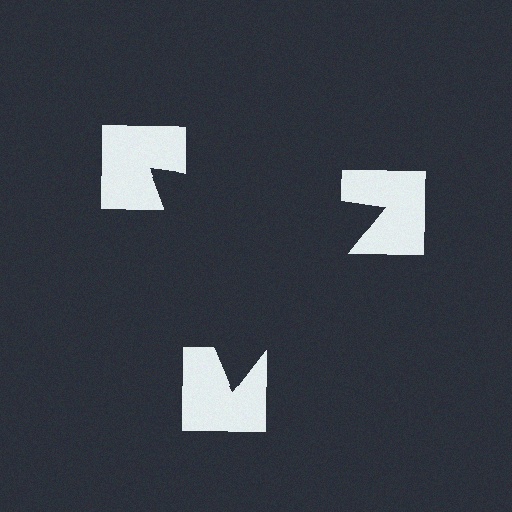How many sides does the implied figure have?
3 sides.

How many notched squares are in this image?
There are 3 — one at each vertex of the illusory triangle.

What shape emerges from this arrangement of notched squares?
An illusory triangle — its edges are inferred from the aligned wedge cuts in the notched squares, not physically drawn.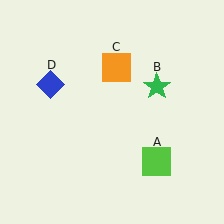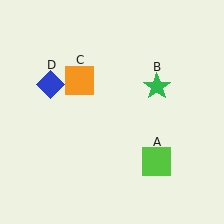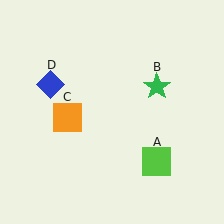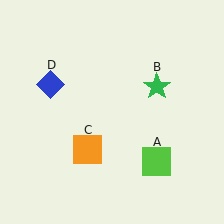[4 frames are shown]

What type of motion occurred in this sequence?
The orange square (object C) rotated counterclockwise around the center of the scene.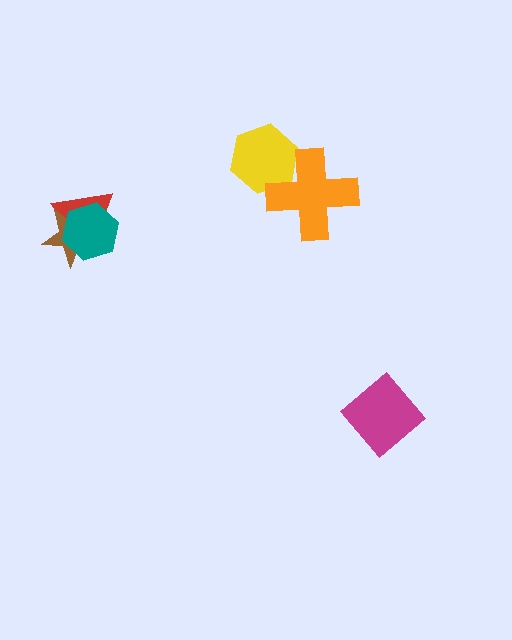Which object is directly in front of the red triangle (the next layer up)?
The brown star is directly in front of the red triangle.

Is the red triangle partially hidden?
Yes, it is partially covered by another shape.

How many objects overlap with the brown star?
2 objects overlap with the brown star.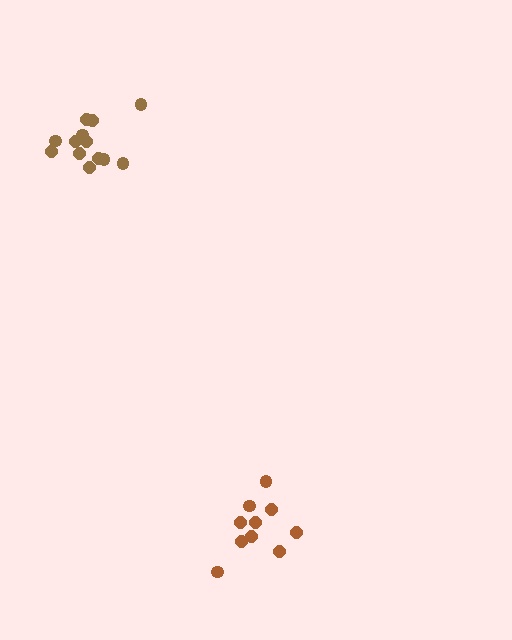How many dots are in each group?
Group 1: 10 dots, Group 2: 13 dots (23 total).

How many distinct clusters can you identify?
There are 2 distinct clusters.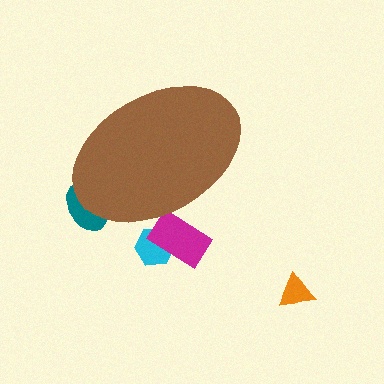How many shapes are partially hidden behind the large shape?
3 shapes are partially hidden.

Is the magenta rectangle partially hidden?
Yes, the magenta rectangle is partially hidden behind the brown ellipse.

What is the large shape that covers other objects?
A brown ellipse.